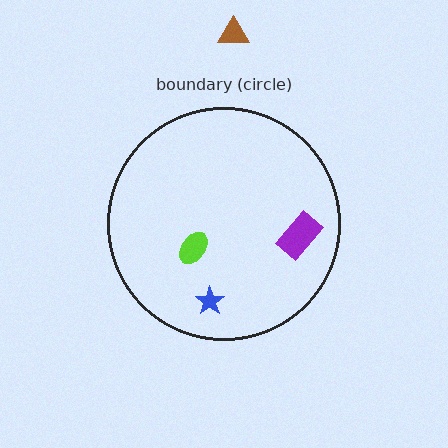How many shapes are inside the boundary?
3 inside, 1 outside.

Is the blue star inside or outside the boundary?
Inside.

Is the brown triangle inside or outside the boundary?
Outside.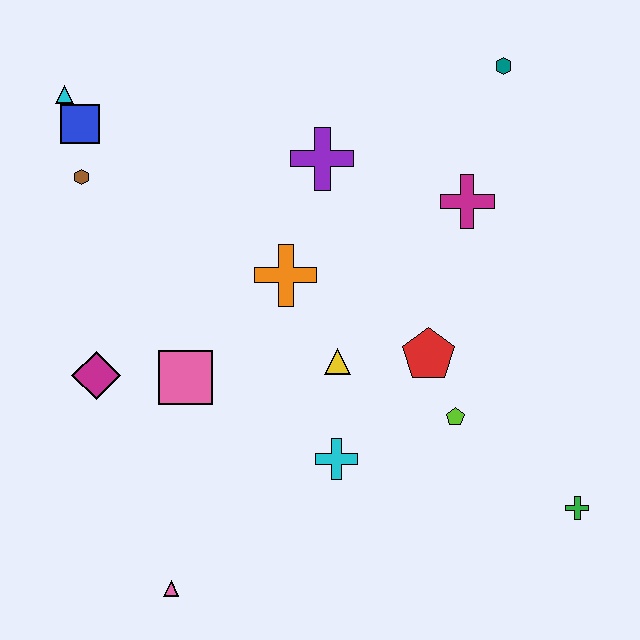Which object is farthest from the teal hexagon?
The pink triangle is farthest from the teal hexagon.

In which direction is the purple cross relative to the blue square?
The purple cross is to the right of the blue square.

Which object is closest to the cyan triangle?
The blue square is closest to the cyan triangle.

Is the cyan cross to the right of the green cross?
No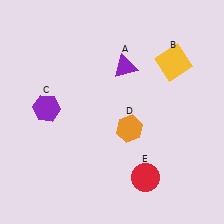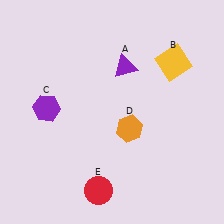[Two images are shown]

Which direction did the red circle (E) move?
The red circle (E) moved left.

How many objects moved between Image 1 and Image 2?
1 object moved between the two images.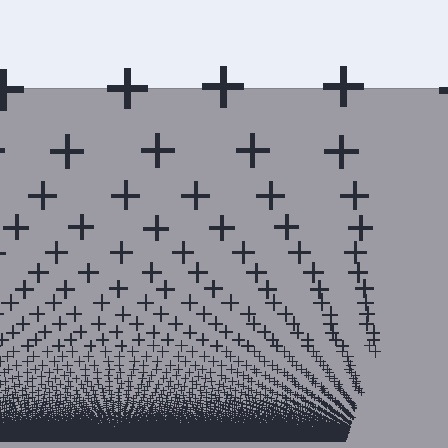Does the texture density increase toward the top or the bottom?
Density increases toward the bottom.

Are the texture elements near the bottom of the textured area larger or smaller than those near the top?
Smaller. The gradient is inverted — elements near the bottom are smaller and denser.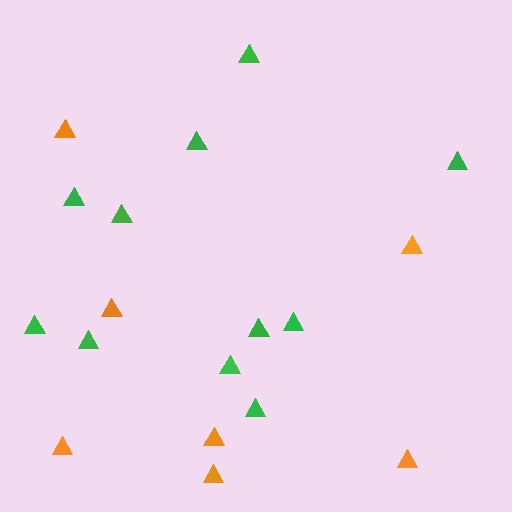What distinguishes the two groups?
There are 2 groups: one group of orange triangles (7) and one group of green triangles (11).